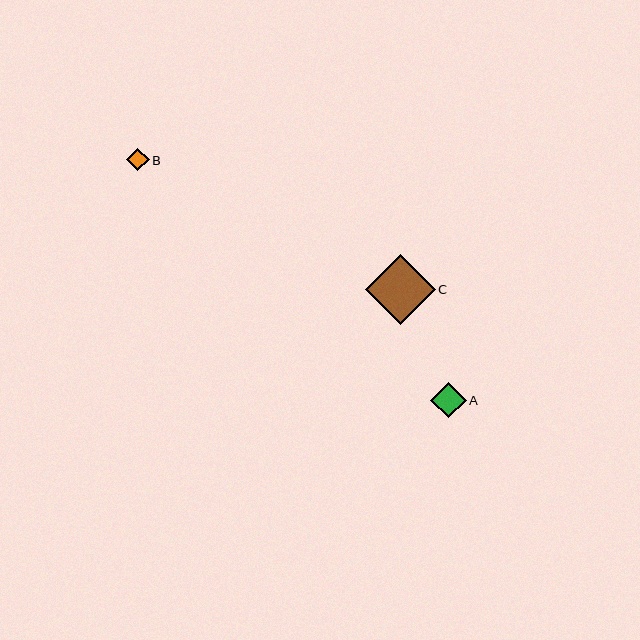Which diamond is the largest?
Diamond C is the largest with a size of approximately 70 pixels.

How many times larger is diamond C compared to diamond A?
Diamond C is approximately 2.0 times the size of diamond A.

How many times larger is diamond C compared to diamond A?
Diamond C is approximately 2.0 times the size of diamond A.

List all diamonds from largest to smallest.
From largest to smallest: C, A, B.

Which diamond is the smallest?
Diamond B is the smallest with a size of approximately 22 pixels.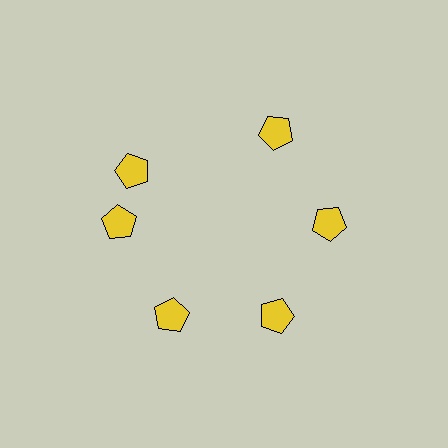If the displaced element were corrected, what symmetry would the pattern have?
It would have 6-fold rotational symmetry — the pattern would map onto itself every 60 degrees.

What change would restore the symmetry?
The symmetry would be restored by rotating it back into even spacing with its neighbors so that all 6 pentagons sit at equal angles and equal distance from the center.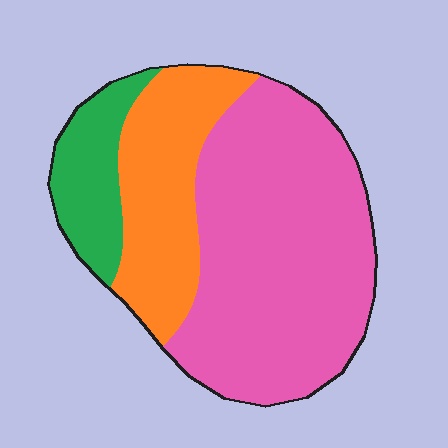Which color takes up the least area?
Green, at roughly 15%.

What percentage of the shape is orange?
Orange takes up about one quarter (1/4) of the shape.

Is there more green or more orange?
Orange.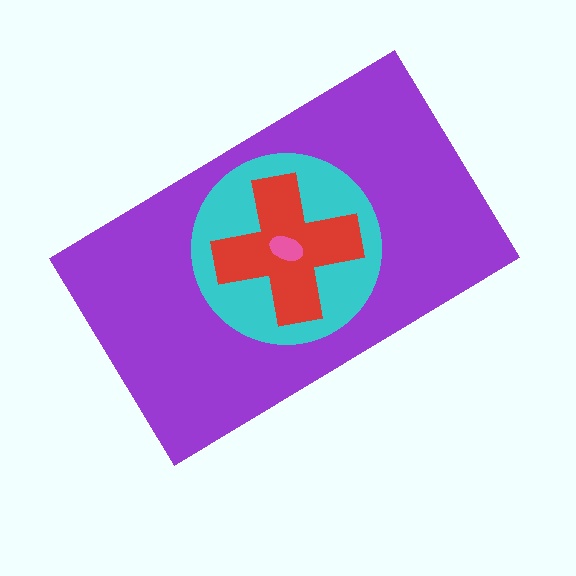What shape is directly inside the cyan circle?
The red cross.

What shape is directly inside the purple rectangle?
The cyan circle.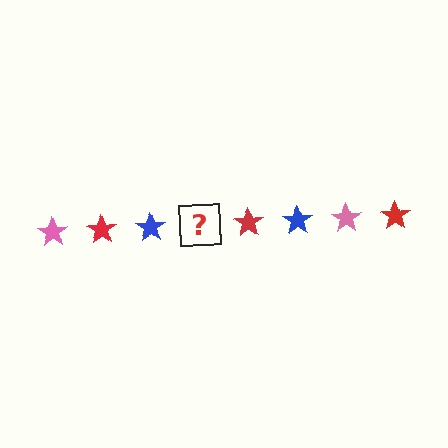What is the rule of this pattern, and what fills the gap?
The rule is that the pattern cycles through pink, red, blue stars. The gap should be filled with a pink star.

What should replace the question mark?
The question mark should be replaced with a pink star.